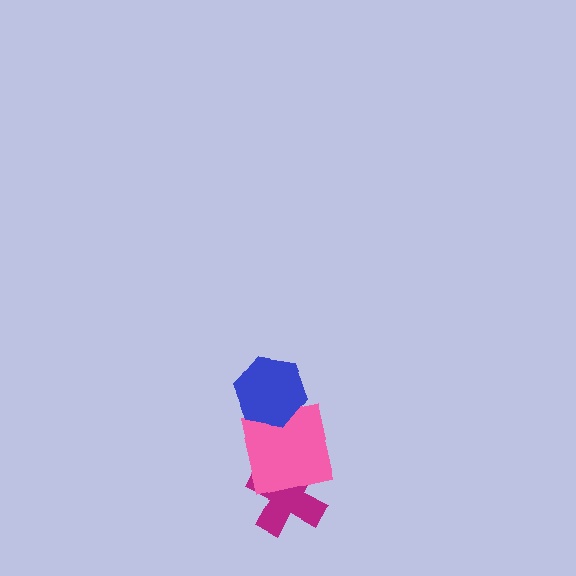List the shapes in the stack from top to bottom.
From top to bottom: the blue hexagon, the pink square, the magenta cross.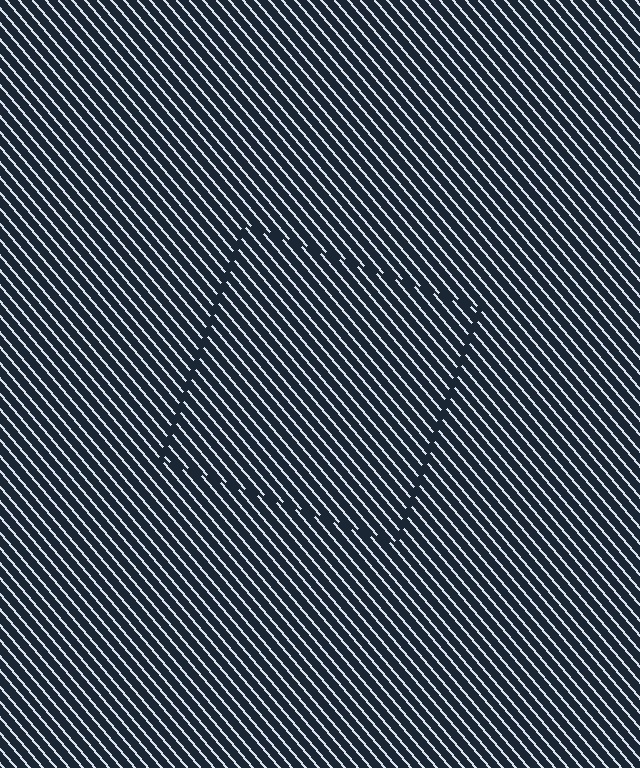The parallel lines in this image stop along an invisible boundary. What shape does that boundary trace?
An illusory square. The interior of the shape contains the same grating, shifted by half a period — the contour is defined by the phase discontinuity where line-ends from the inner and outer gratings abut.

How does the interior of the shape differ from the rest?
The interior of the shape contains the same grating, shifted by half a period — the contour is defined by the phase discontinuity where line-ends from the inner and outer gratings abut.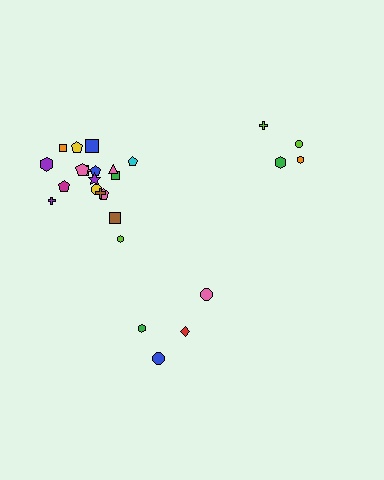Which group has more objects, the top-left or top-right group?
The top-left group.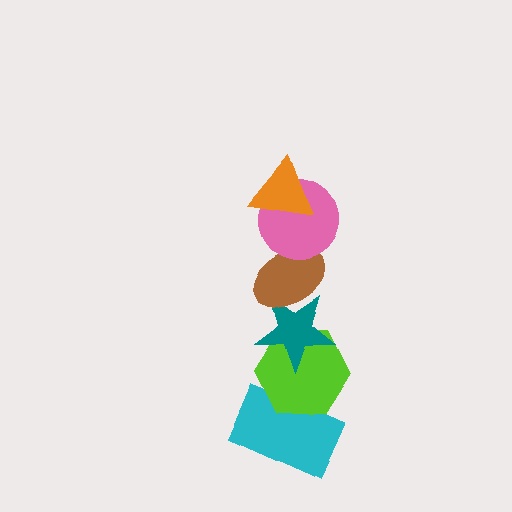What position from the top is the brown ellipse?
The brown ellipse is 3rd from the top.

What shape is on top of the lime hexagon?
The teal star is on top of the lime hexagon.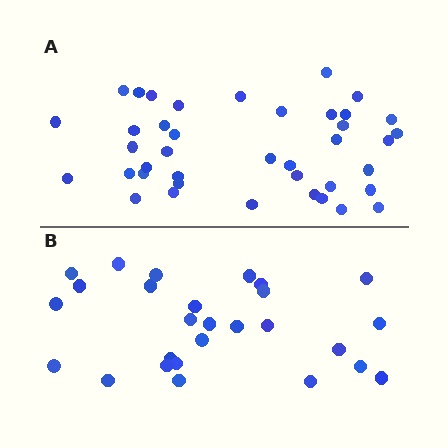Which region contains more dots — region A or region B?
Region A (the top region) has more dots.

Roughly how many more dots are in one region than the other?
Region A has approximately 15 more dots than region B.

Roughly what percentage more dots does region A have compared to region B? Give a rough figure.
About 50% more.